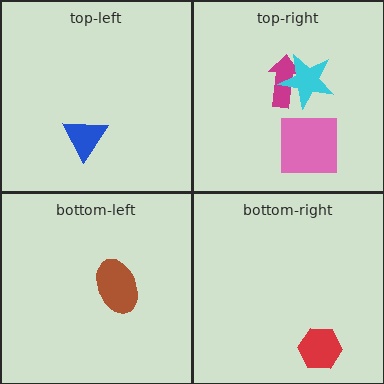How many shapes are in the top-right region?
3.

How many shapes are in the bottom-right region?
1.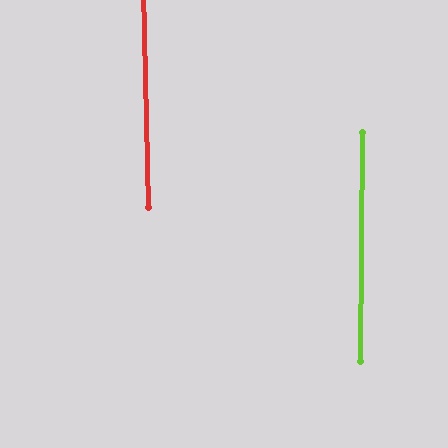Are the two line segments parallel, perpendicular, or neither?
Parallel — their directions differ by only 1.8°.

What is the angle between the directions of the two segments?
Approximately 2 degrees.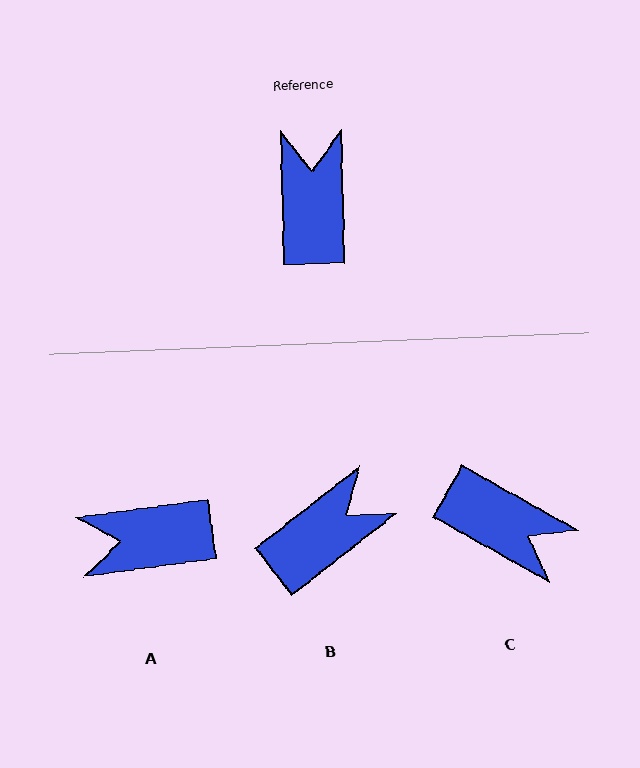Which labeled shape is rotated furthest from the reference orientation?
C, about 121 degrees away.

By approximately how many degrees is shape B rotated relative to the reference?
Approximately 53 degrees clockwise.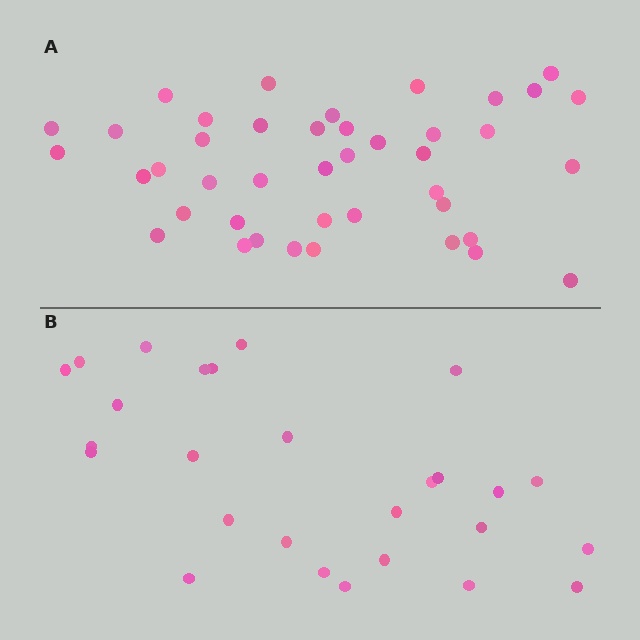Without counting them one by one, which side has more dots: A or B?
Region A (the top region) has more dots.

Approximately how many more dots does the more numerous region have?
Region A has approximately 15 more dots than region B.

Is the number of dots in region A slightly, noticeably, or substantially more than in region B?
Region A has substantially more. The ratio is roughly 1.6 to 1.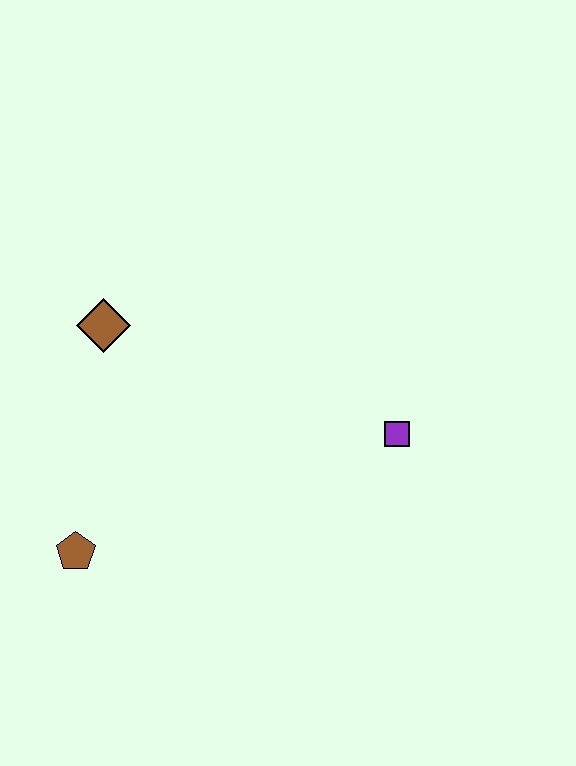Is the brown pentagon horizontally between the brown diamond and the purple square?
No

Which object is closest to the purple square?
The brown diamond is closest to the purple square.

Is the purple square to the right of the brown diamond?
Yes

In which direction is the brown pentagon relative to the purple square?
The brown pentagon is to the left of the purple square.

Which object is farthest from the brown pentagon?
The purple square is farthest from the brown pentagon.